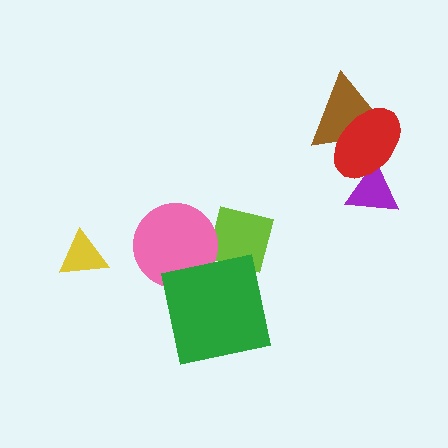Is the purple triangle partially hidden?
Yes, it is partially covered by another shape.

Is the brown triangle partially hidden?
Yes, it is partially covered by another shape.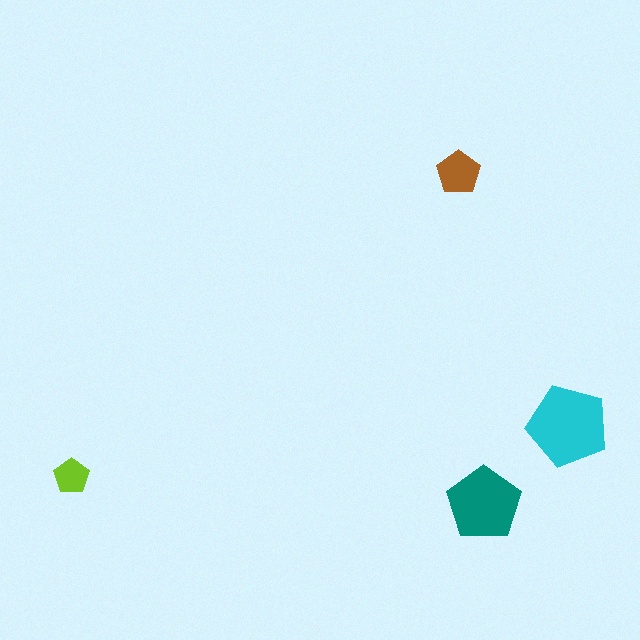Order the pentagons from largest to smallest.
the cyan one, the teal one, the brown one, the lime one.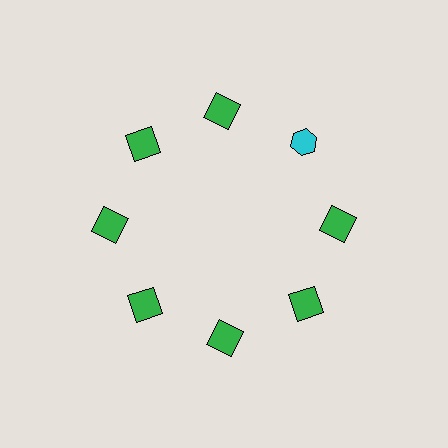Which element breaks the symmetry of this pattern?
The cyan hexagon at roughly the 2 o'clock position breaks the symmetry. All other shapes are green squares.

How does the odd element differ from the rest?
It differs in both color (cyan instead of green) and shape (hexagon instead of square).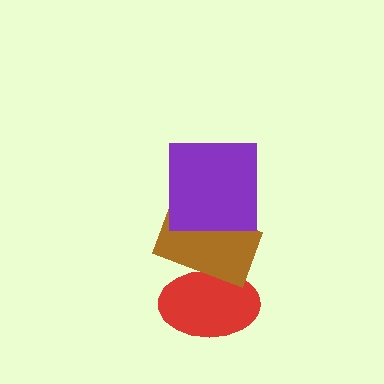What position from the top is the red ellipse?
The red ellipse is 3rd from the top.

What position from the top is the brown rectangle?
The brown rectangle is 2nd from the top.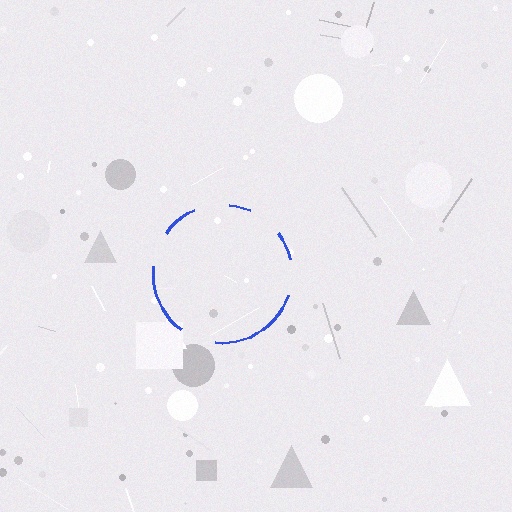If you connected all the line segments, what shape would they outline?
They would outline a circle.